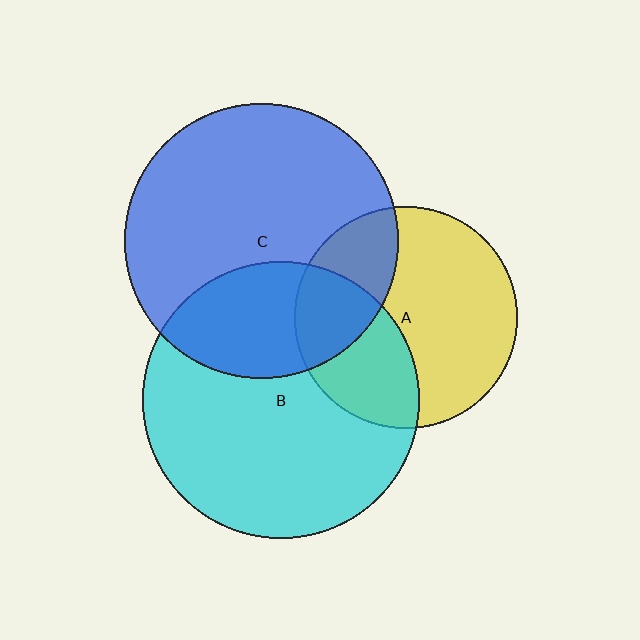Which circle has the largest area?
Circle B (cyan).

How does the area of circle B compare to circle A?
Approximately 1.5 times.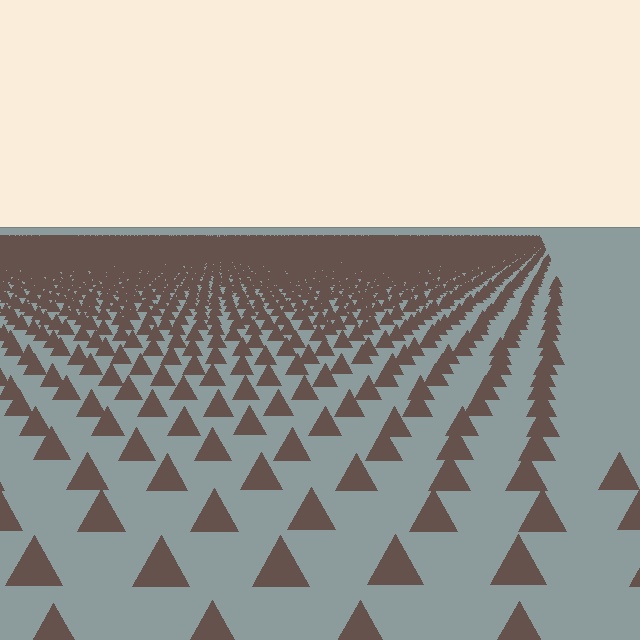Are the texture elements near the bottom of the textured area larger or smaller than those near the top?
Larger. Near the bottom, elements are closer to the viewer and appear at a bigger on-screen size.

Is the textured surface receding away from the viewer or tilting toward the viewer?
The surface is receding away from the viewer. Texture elements get smaller and denser toward the top.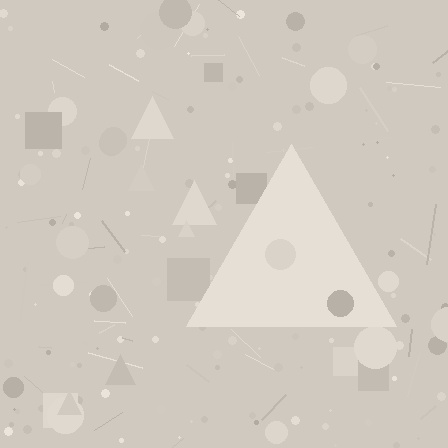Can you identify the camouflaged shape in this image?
The camouflaged shape is a triangle.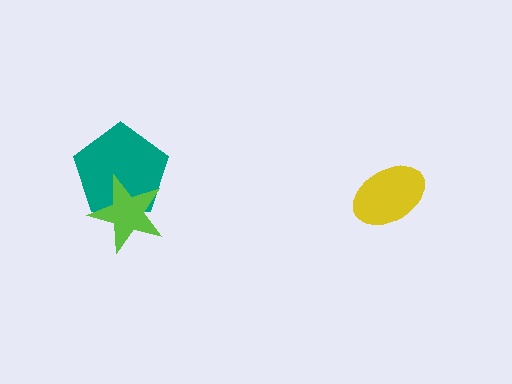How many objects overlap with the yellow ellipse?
0 objects overlap with the yellow ellipse.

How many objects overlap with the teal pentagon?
1 object overlaps with the teal pentagon.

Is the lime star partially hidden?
No, no other shape covers it.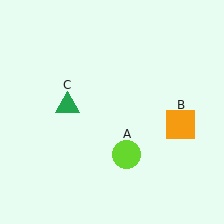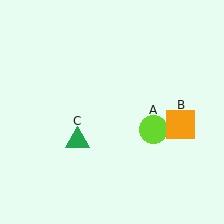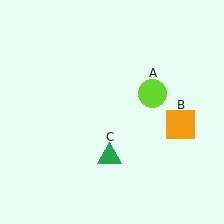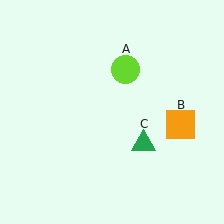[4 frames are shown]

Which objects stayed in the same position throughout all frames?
Orange square (object B) remained stationary.